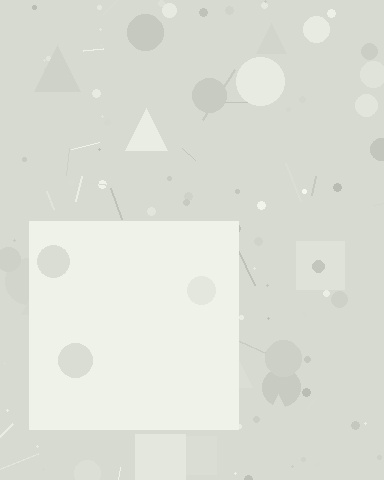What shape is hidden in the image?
A square is hidden in the image.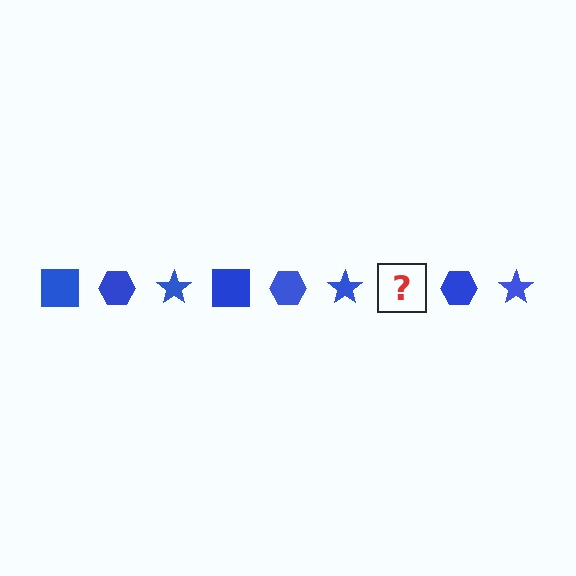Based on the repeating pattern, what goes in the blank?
The blank should be a blue square.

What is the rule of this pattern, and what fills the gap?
The rule is that the pattern cycles through square, hexagon, star shapes in blue. The gap should be filled with a blue square.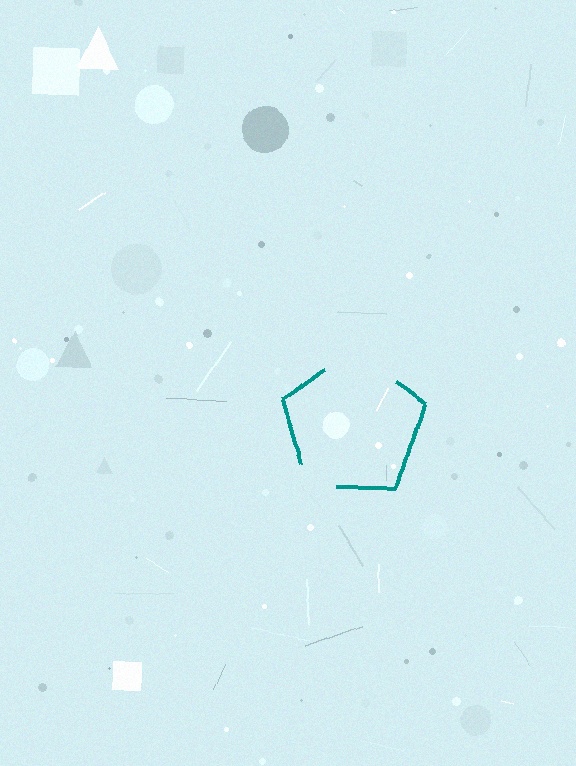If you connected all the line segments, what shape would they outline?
They would outline a pentagon.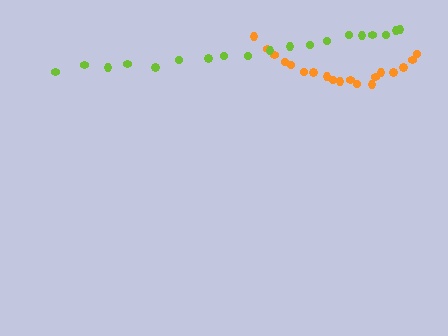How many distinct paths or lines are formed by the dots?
There are 2 distinct paths.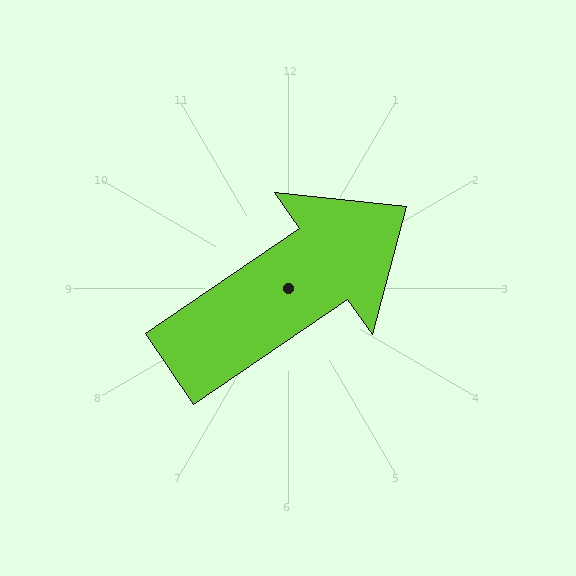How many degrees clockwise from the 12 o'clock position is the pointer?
Approximately 56 degrees.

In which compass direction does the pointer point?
Northeast.